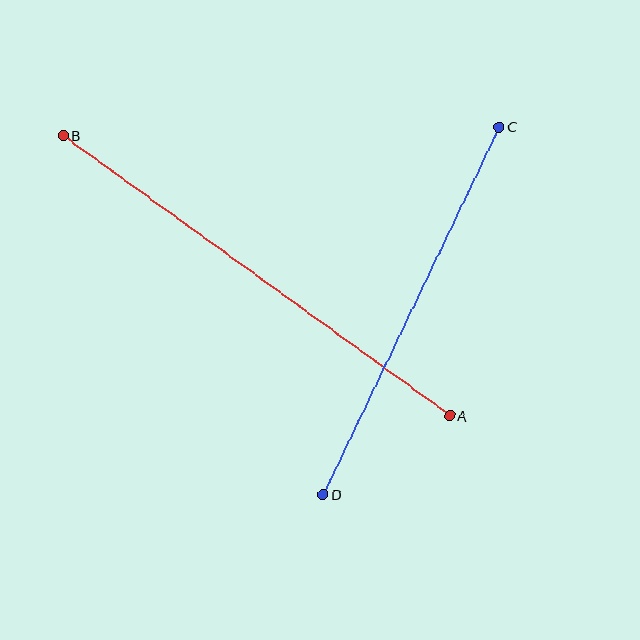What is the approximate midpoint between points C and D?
The midpoint is at approximately (411, 311) pixels.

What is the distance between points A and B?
The distance is approximately 478 pixels.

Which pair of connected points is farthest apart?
Points A and B are farthest apart.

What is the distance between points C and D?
The distance is approximately 407 pixels.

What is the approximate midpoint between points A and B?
The midpoint is at approximately (256, 276) pixels.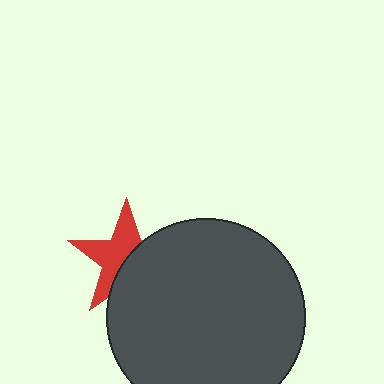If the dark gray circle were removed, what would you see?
You would see the complete red star.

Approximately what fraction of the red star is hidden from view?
Roughly 47% of the red star is hidden behind the dark gray circle.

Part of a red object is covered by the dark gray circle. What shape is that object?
It is a star.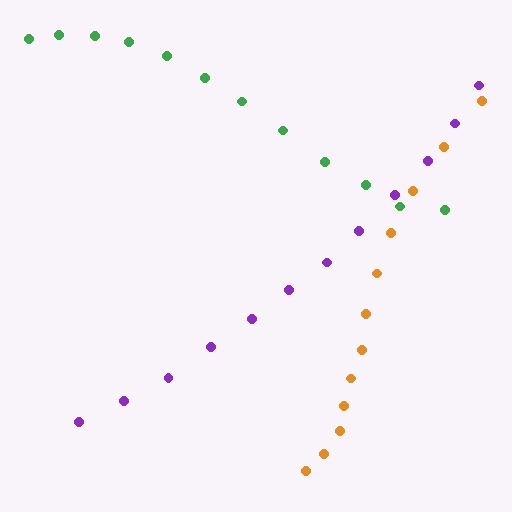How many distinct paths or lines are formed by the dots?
There are 3 distinct paths.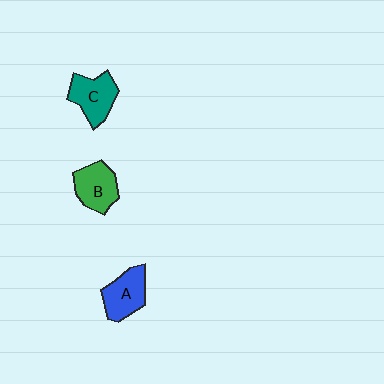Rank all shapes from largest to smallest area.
From largest to smallest: C (teal), A (blue), B (green).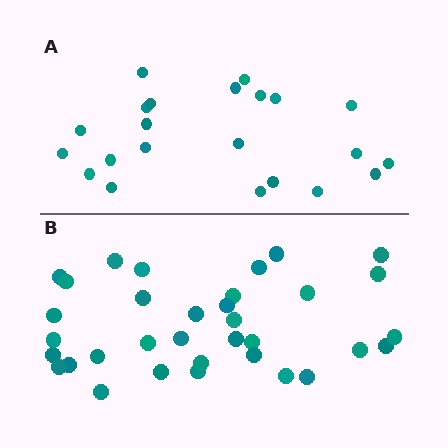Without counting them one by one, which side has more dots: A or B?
Region B (the bottom region) has more dots.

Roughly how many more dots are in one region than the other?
Region B has roughly 12 or so more dots than region A.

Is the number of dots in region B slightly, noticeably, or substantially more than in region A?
Region B has substantially more. The ratio is roughly 1.5 to 1.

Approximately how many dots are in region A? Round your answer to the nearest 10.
About 20 dots. (The exact count is 22, which rounds to 20.)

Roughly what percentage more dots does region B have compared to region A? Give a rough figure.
About 55% more.